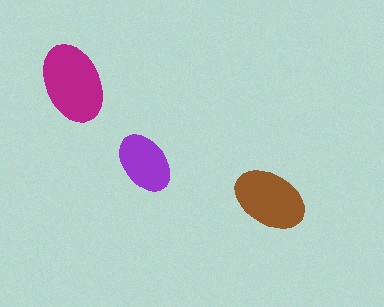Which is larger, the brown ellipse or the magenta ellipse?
The magenta one.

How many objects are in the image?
There are 3 objects in the image.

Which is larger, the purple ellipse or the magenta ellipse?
The magenta one.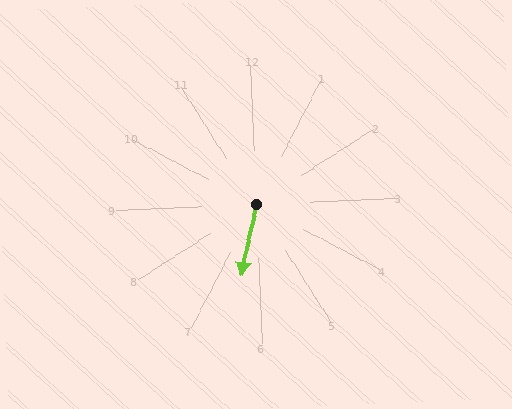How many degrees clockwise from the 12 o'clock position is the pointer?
Approximately 195 degrees.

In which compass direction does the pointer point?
South.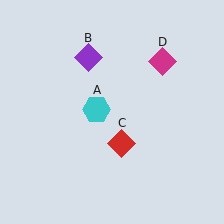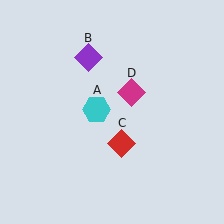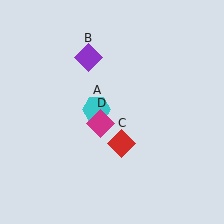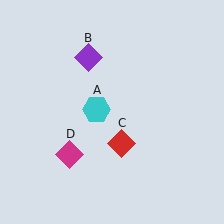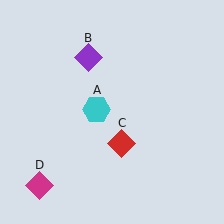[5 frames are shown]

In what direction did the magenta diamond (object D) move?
The magenta diamond (object D) moved down and to the left.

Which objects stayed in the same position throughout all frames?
Cyan hexagon (object A) and purple diamond (object B) and red diamond (object C) remained stationary.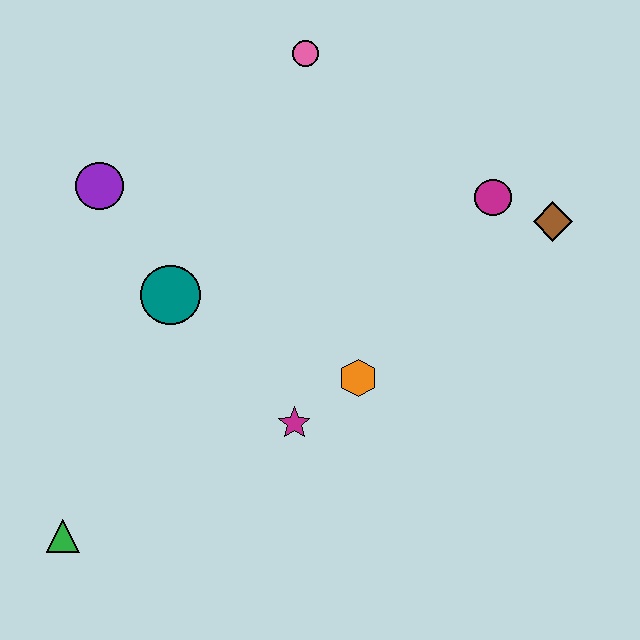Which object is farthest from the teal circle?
The brown diamond is farthest from the teal circle.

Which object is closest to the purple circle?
The teal circle is closest to the purple circle.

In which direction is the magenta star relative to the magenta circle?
The magenta star is below the magenta circle.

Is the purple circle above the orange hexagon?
Yes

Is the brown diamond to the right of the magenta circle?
Yes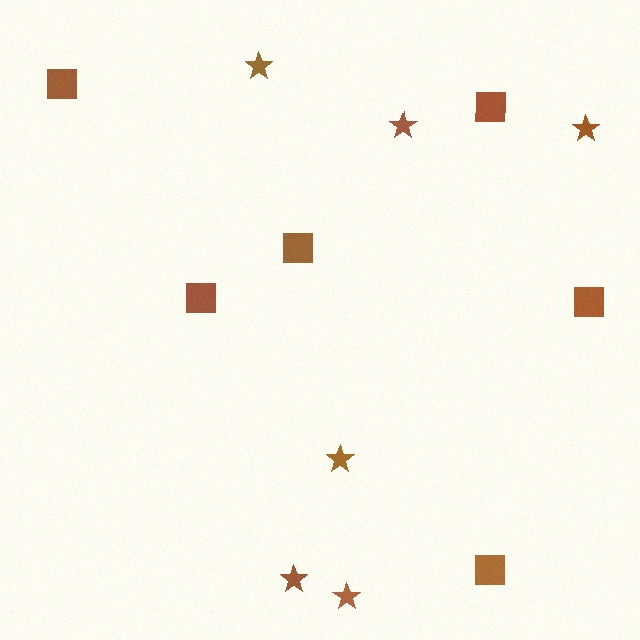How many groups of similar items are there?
There are 2 groups: one group of stars (6) and one group of squares (6).